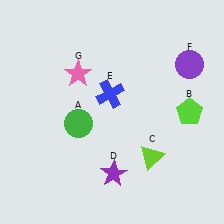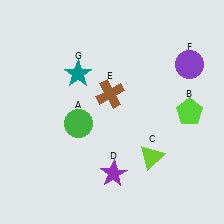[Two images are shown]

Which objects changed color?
E changed from blue to brown. G changed from pink to teal.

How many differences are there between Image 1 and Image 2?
There are 2 differences between the two images.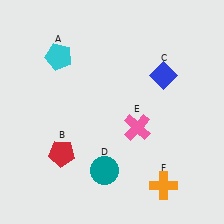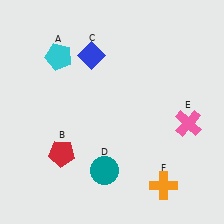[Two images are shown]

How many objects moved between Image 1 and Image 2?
2 objects moved between the two images.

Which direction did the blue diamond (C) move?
The blue diamond (C) moved left.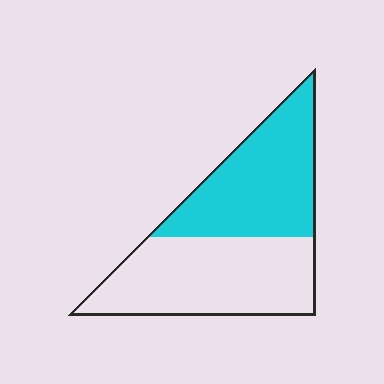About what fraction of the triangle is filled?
About one half (1/2).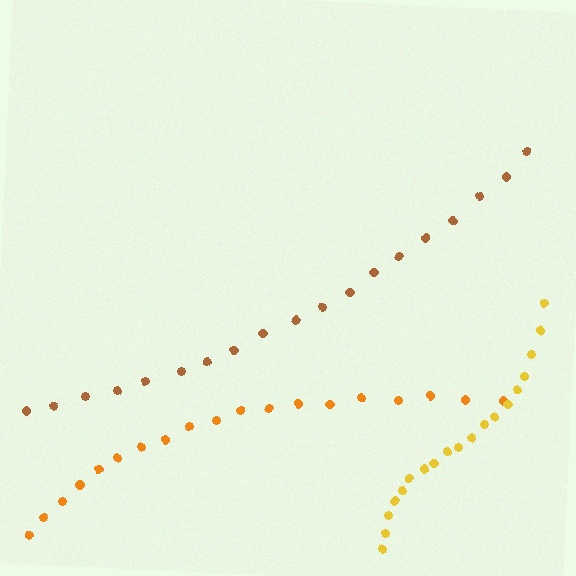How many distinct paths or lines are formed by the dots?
There are 3 distinct paths.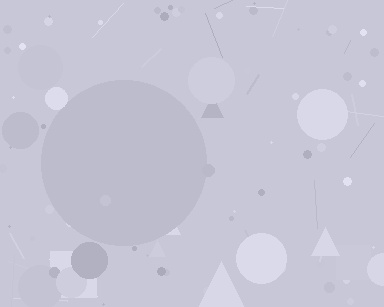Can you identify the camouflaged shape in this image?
The camouflaged shape is a circle.